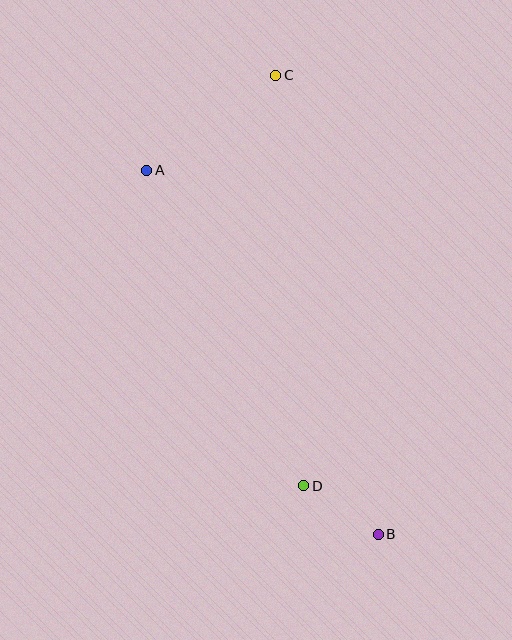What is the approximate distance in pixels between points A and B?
The distance between A and B is approximately 431 pixels.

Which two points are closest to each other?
Points B and D are closest to each other.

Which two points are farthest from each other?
Points B and C are farthest from each other.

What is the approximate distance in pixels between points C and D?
The distance between C and D is approximately 411 pixels.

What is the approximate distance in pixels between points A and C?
The distance between A and C is approximately 160 pixels.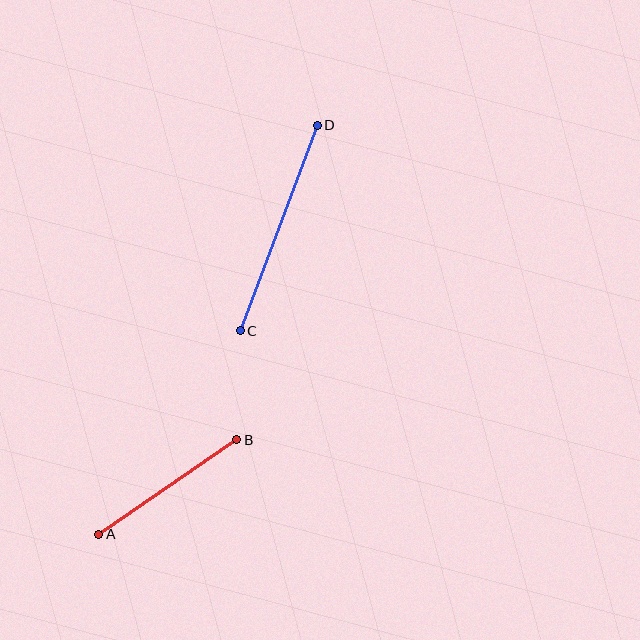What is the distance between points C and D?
The distance is approximately 219 pixels.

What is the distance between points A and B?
The distance is approximately 167 pixels.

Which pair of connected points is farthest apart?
Points C and D are farthest apart.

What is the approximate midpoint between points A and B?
The midpoint is at approximately (168, 487) pixels.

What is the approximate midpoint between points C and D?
The midpoint is at approximately (279, 228) pixels.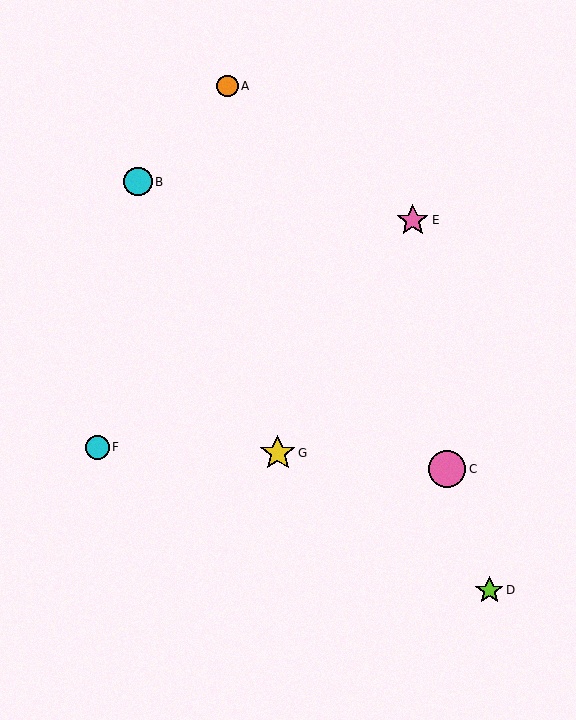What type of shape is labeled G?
Shape G is a yellow star.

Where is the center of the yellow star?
The center of the yellow star is at (278, 453).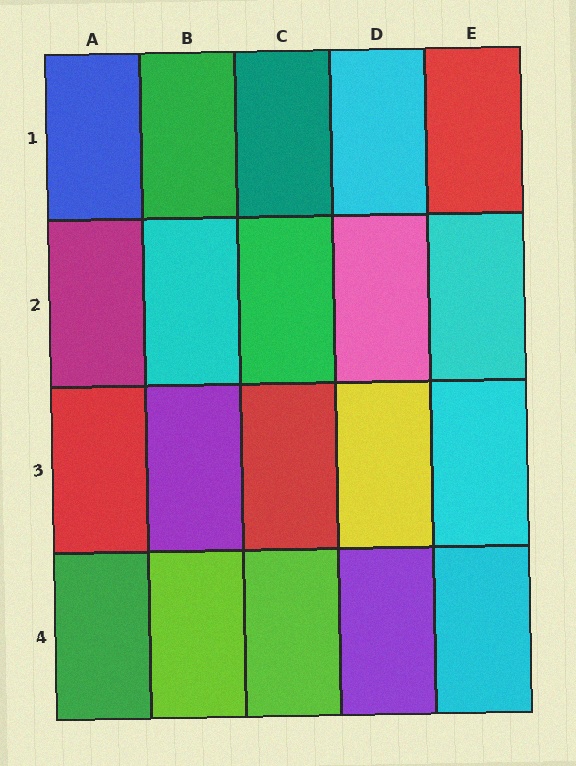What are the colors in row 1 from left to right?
Blue, green, teal, cyan, red.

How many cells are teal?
1 cell is teal.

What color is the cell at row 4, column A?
Green.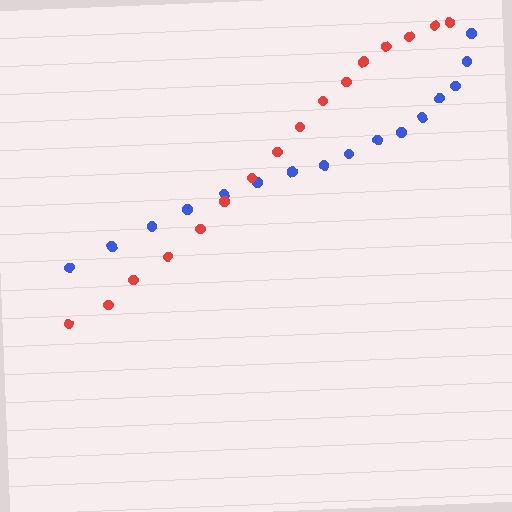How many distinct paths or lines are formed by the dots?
There are 2 distinct paths.